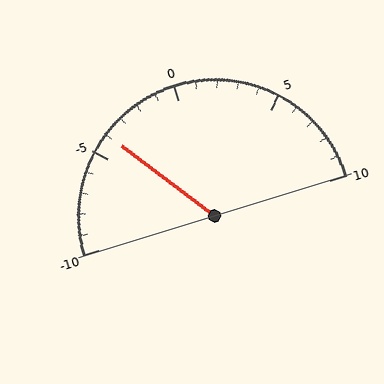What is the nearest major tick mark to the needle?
The nearest major tick mark is -5.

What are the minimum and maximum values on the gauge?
The gauge ranges from -10 to 10.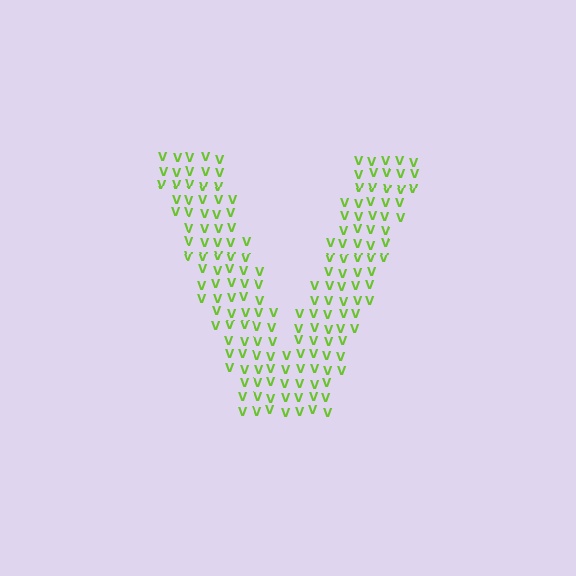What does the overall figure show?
The overall figure shows the letter V.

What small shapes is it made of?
It is made of small letter V's.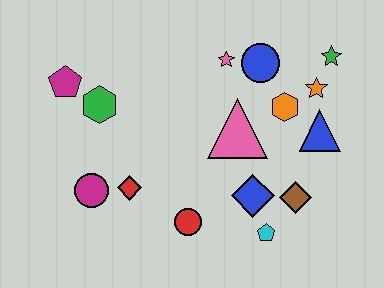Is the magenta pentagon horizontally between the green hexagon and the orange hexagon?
No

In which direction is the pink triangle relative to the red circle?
The pink triangle is above the red circle.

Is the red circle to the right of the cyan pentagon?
No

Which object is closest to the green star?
The orange star is closest to the green star.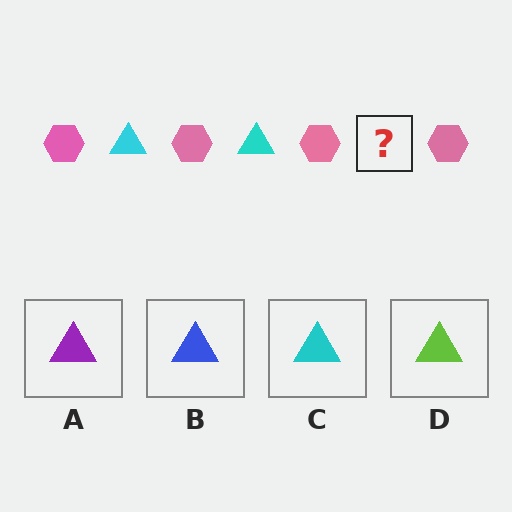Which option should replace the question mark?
Option C.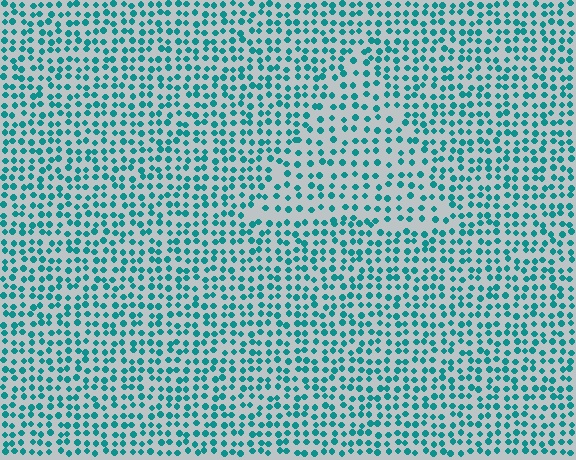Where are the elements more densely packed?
The elements are more densely packed outside the triangle boundary.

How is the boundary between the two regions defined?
The boundary is defined by a change in element density (approximately 1.5x ratio). All elements are the same color, size, and shape.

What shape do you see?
I see a triangle.